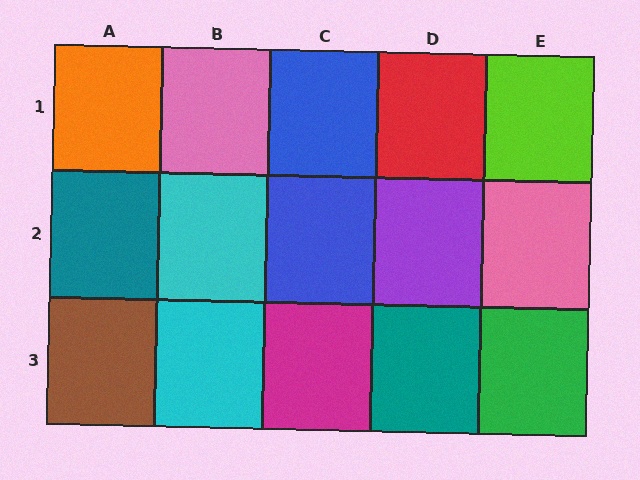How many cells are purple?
1 cell is purple.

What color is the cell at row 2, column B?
Cyan.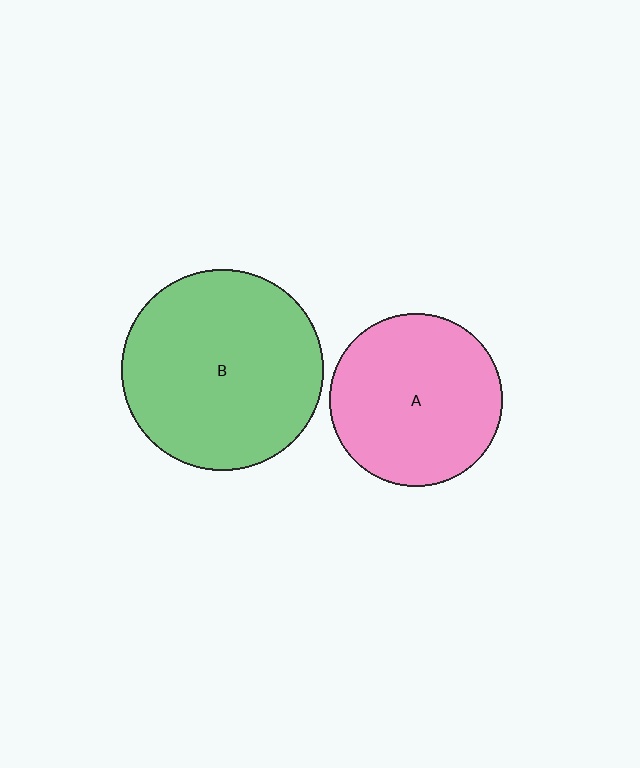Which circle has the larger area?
Circle B (green).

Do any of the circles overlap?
No, none of the circles overlap.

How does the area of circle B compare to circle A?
Approximately 1.4 times.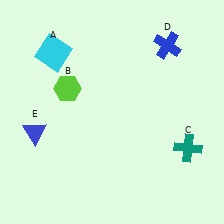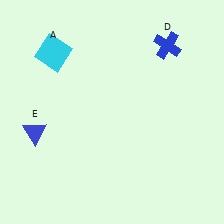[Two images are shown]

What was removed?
The teal cross (C), the lime hexagon (B) were removed in Image 2.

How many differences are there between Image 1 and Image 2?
There are 2 differences between the two images.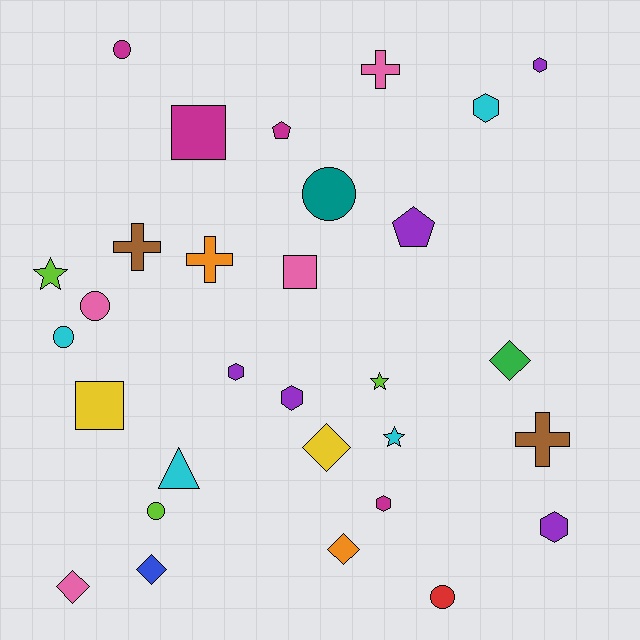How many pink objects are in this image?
There are 4 pink objects.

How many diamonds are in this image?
There are 5 diamonds.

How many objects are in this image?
There are 30 objects.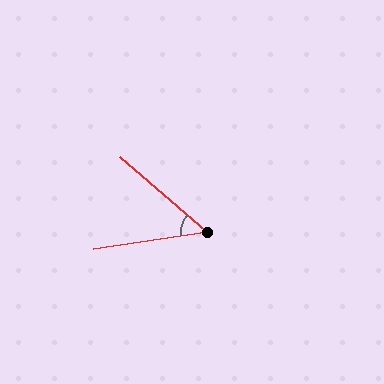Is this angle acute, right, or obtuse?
It is acute.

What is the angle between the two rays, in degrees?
Approximately 49 degrees.